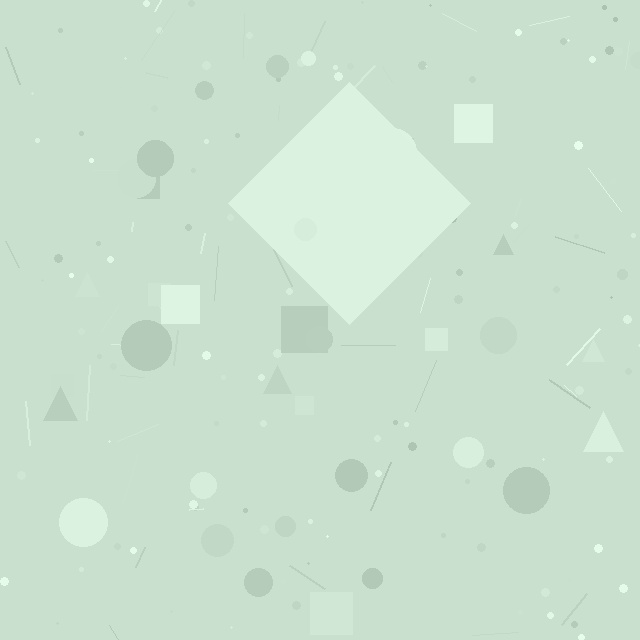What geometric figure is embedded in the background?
A diamond is embedded in the background.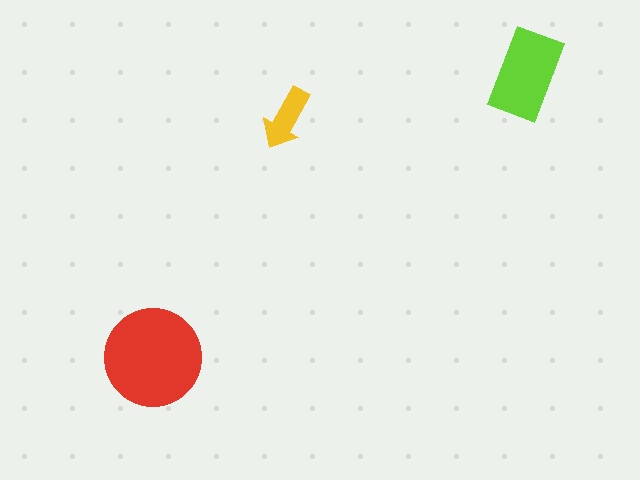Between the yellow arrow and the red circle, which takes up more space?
The red circle.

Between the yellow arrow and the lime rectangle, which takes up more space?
The lime rectangle.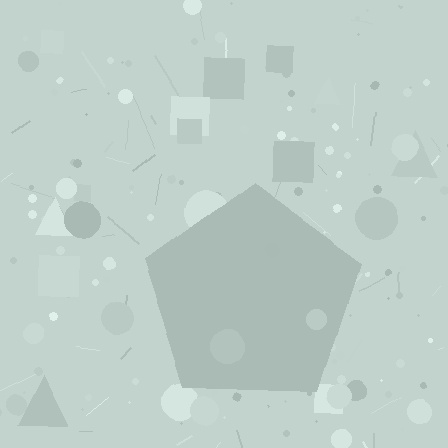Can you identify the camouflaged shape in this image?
The camouflaged shape is a pentagon.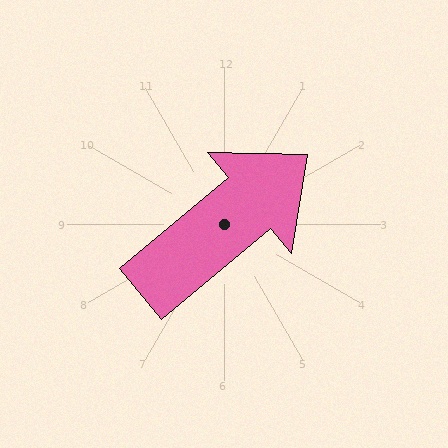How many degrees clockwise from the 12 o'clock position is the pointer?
Approximately 50 degrees.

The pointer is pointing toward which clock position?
Roughly 2 o'clock.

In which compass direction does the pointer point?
Northeast.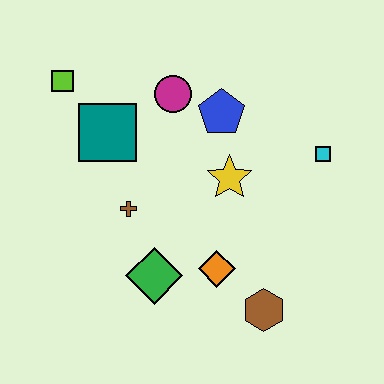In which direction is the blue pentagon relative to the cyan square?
The blue pentagon is to the left of the cyan square.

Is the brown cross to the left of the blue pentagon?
Yes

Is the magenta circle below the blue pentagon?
No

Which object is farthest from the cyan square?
The lime square is farthest from the cyan square.